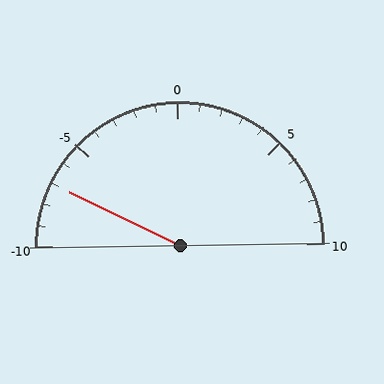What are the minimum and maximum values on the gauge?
The gauge ranges from -10 to 10.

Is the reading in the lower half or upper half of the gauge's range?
The reading is in the lower half of the range (-10 to 10).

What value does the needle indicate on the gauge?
The needle indicates approximately -7.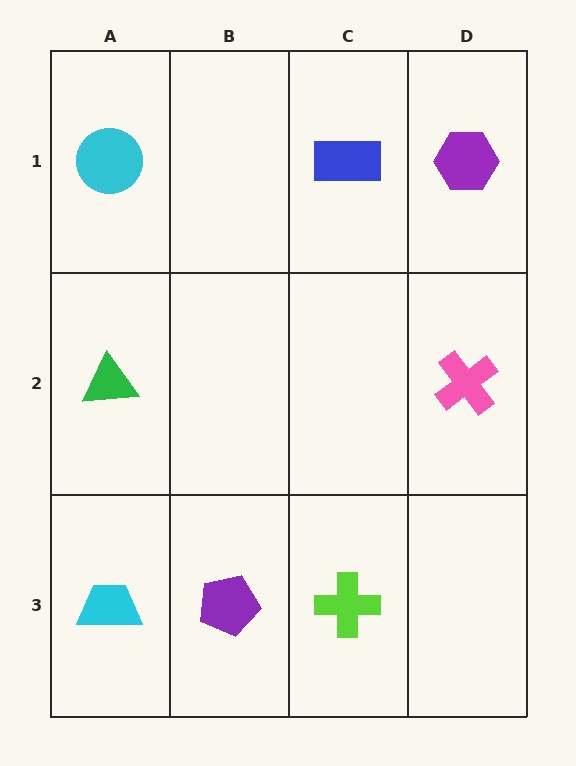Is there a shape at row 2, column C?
No, that cell is empty.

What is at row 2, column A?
A green triangle.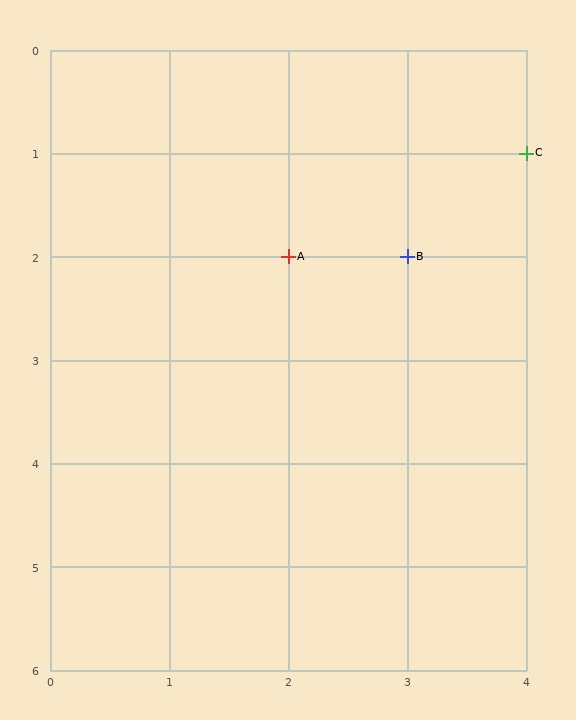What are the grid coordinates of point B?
Point B is at grid coordinates (3, 2).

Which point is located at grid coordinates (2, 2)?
Point A is at (2, 2).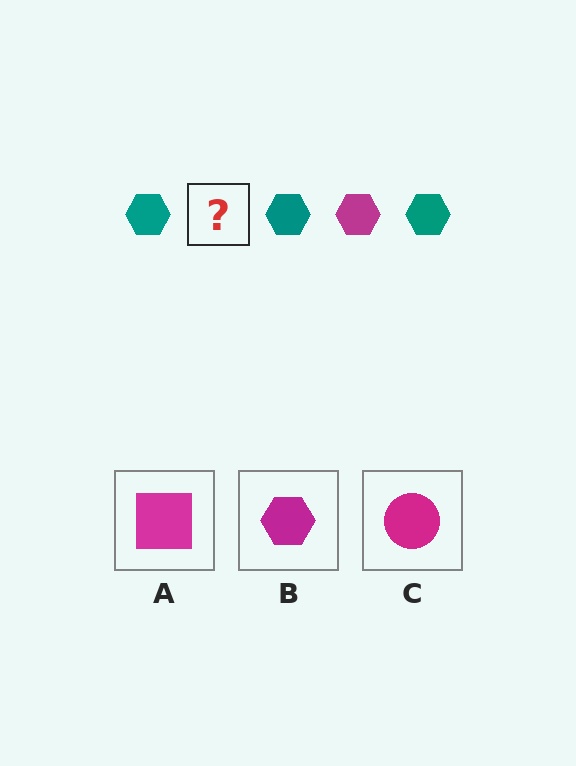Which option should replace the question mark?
Option B.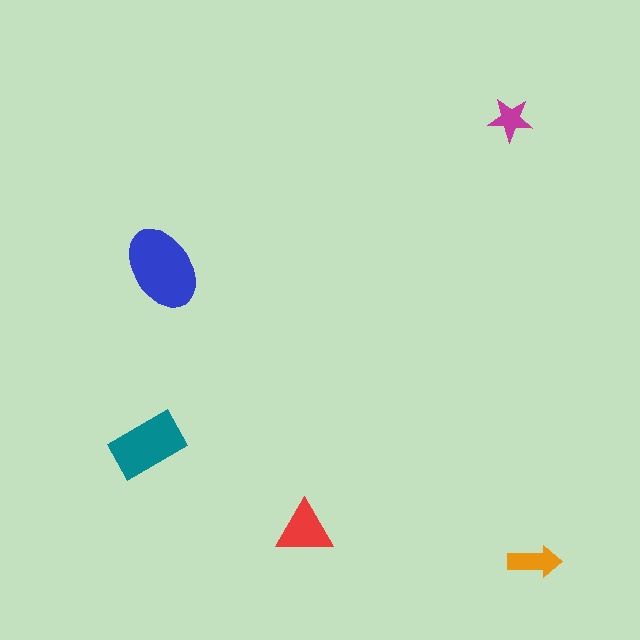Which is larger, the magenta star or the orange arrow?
The orange arrow.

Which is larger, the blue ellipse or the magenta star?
The blue ellipse.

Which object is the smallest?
The magenta star.